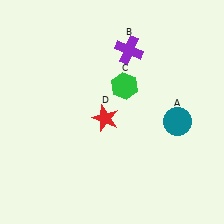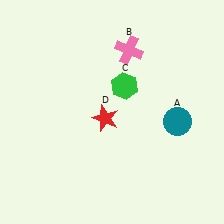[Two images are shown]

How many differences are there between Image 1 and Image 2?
There is 1 difference between the two images.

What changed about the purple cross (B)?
In Image 1, B is purple. In Image 2, it changed to pink.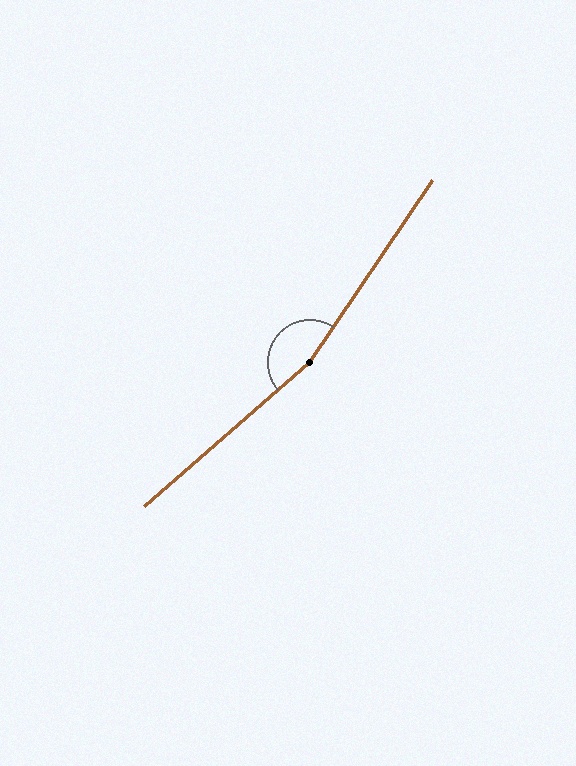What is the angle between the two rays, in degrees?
Approximately 165 degrees.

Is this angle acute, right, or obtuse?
It is obtuse.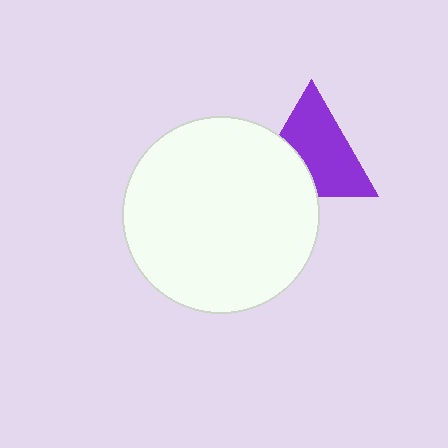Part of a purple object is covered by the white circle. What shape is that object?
It is a triangle.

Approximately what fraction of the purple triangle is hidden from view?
Roughly 33% of the purple triangle is hidden behind the white circle.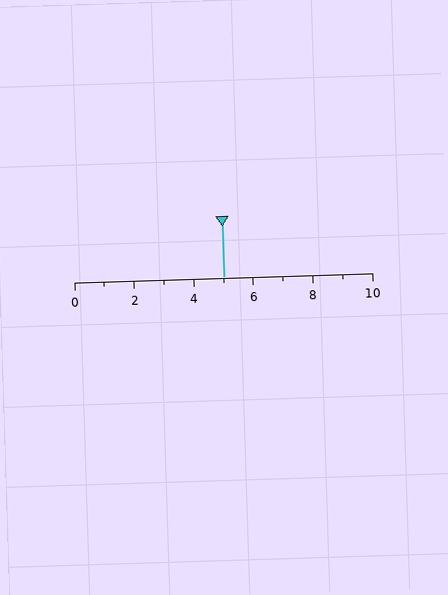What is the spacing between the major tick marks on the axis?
The major ticks are spaced 2 apart.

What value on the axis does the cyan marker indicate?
The marker indicates approximately 5.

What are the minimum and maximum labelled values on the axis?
The axis runs from 0 to 10.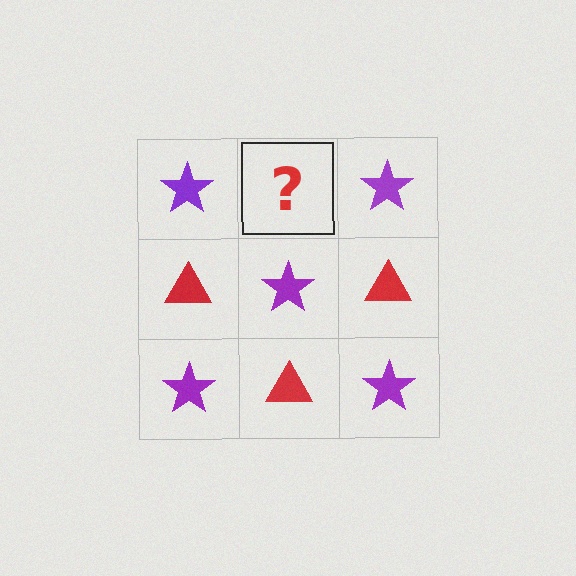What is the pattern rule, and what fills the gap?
The rule is that it alternates purple star and red triangle in a checkerboard pattern. The gap should be filled with a red triangle.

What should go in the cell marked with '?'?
The missing cell should contain a red triangle.